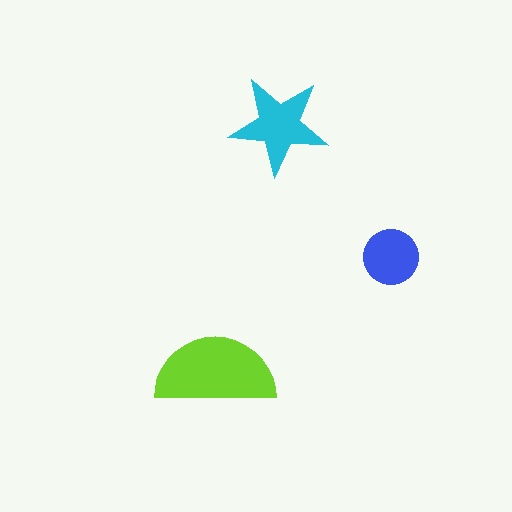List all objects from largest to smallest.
The lime semicircle, the cyan star, the blue circle.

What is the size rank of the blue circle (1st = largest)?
3rd.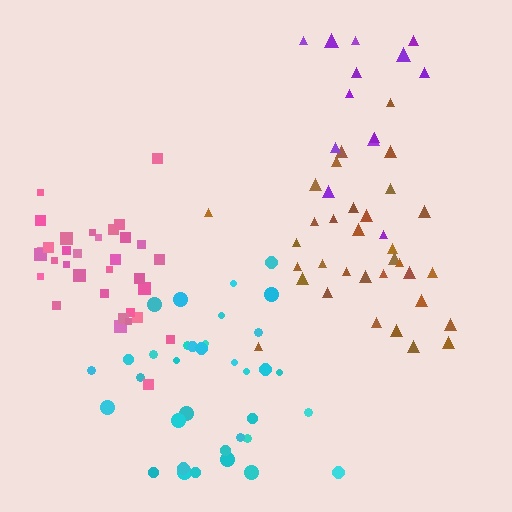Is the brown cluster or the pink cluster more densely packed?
Pink.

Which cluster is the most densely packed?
Pink.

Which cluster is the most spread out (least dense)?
Purple.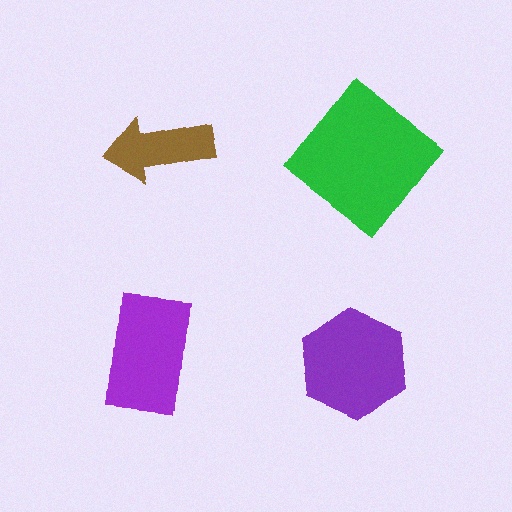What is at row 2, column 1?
A purple rectangle.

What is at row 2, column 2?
A purple hexagon.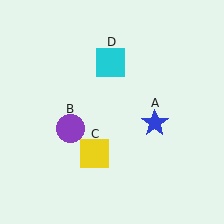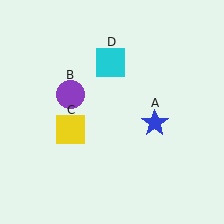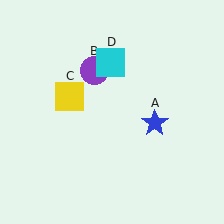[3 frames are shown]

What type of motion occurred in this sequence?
The purple circle (object B), yellow square (object C) rotated clockwise around the center of the scene.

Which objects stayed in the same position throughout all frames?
Blue star (object A) and cyan square (object D) remained stationary.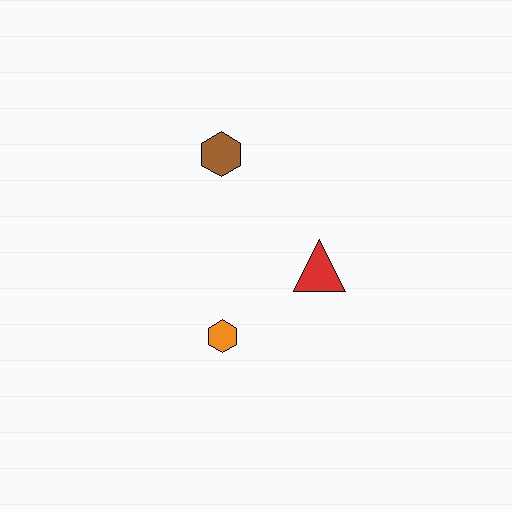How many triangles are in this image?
There is 1 triangle.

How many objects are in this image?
There are 3 objects.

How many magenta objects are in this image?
There are no magenta objects.